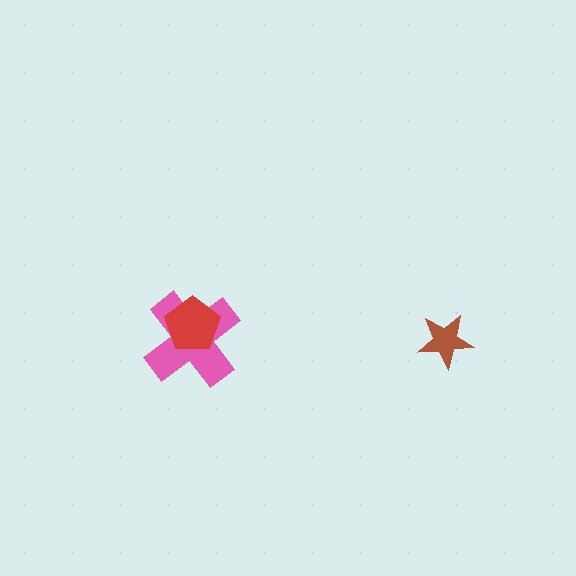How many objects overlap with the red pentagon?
1 object overlaps with the red pentagon.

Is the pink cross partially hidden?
Yes, it is partially covered by another shape.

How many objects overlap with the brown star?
0 objects overlap with the brown star.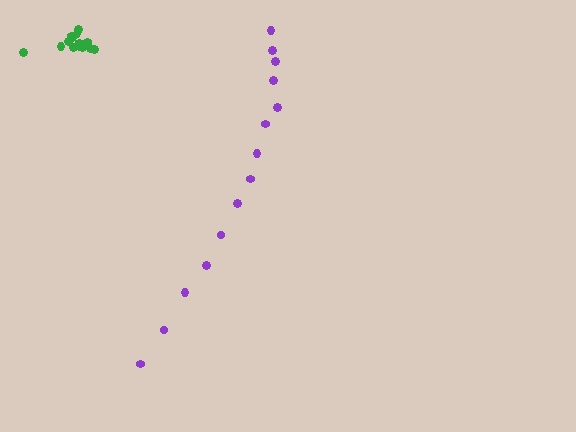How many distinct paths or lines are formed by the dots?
There are 2 distinct paths.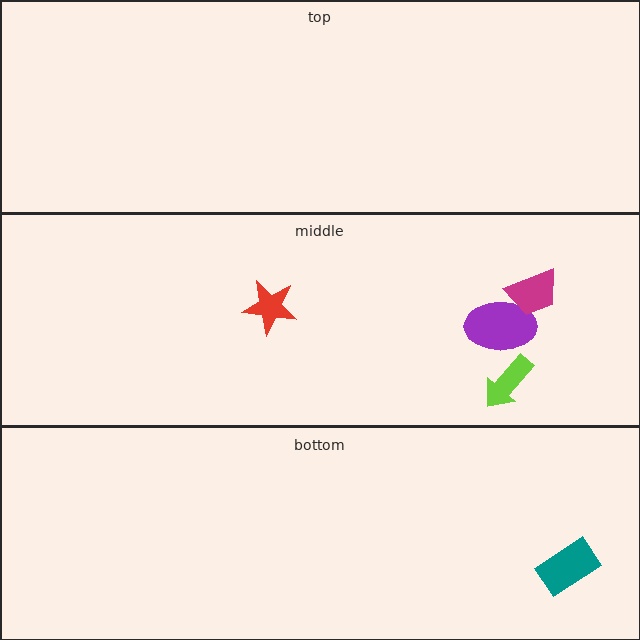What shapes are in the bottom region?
The teal rectangle.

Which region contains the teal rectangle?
The bottom region.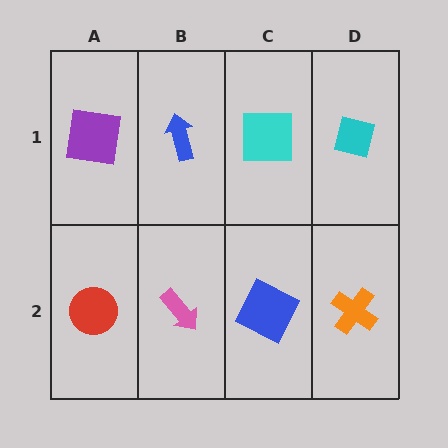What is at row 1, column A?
A purple square.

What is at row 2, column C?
A blue square.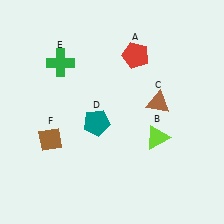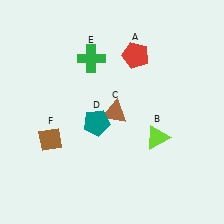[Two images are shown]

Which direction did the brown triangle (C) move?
The brown triangle (C) moved left.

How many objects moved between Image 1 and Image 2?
2 objects moved between the two images.